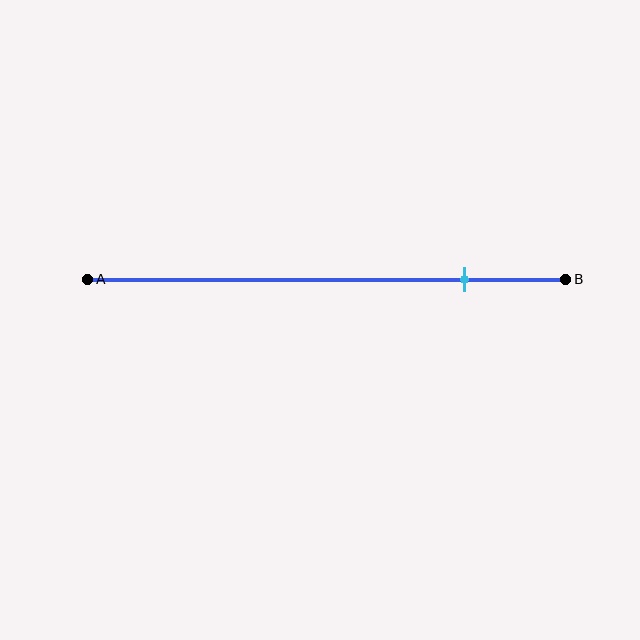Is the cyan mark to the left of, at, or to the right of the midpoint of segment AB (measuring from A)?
The cyan mark is to the right of the midpoint of segment AB.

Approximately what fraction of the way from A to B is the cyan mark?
The cyan mark is approximately 80% of the way from A to B.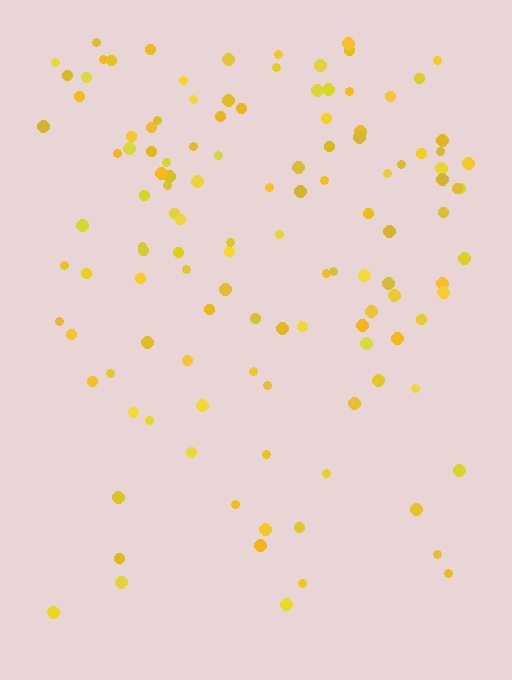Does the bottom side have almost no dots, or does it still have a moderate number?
Still a moderate number, just noticeably fewer than the top.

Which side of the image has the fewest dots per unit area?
The bottom.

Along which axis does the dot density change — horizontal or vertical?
Vertical.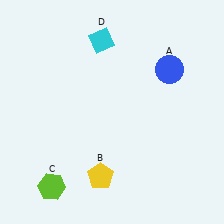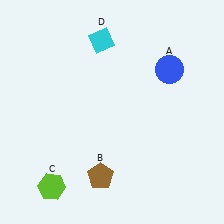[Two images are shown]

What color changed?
The pentagon (B) changed from yellow in Image 1 to brown in Image 2.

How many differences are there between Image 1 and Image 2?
There is 1 difference between the two images.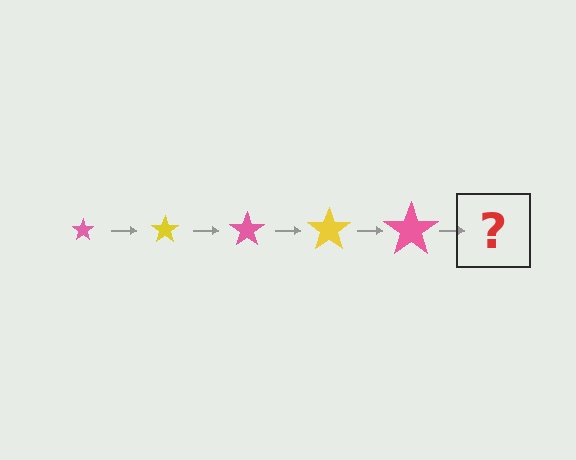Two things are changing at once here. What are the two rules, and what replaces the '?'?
The two rules are that the star grows larger each step and the color cycles through pink and yellow. The '?' should be a yellow star, larger than the previous one.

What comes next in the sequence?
The next element should be a yellow star, larger than the previous one.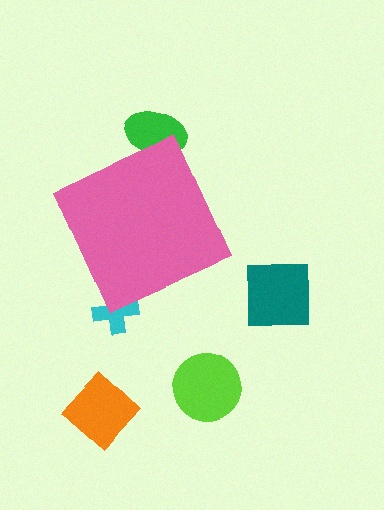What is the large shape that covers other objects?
A pink diamond.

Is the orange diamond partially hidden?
No, the orange diamond is fully visible.